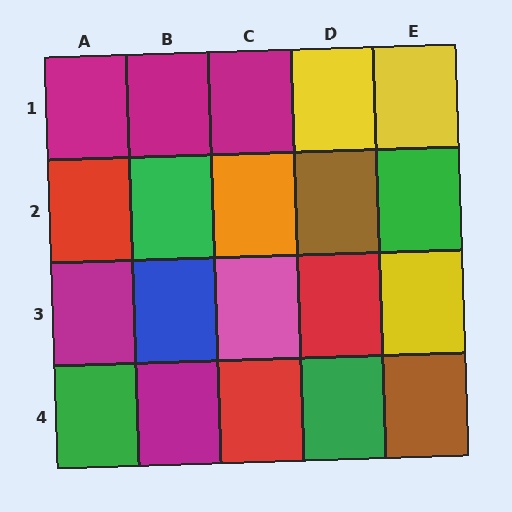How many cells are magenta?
5 cells are magenta.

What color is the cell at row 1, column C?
Magenta.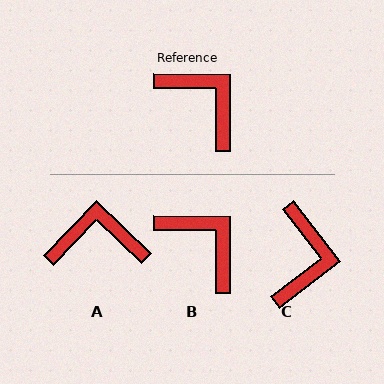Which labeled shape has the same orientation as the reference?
B.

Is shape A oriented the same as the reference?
No, it is off by about 47 degrees.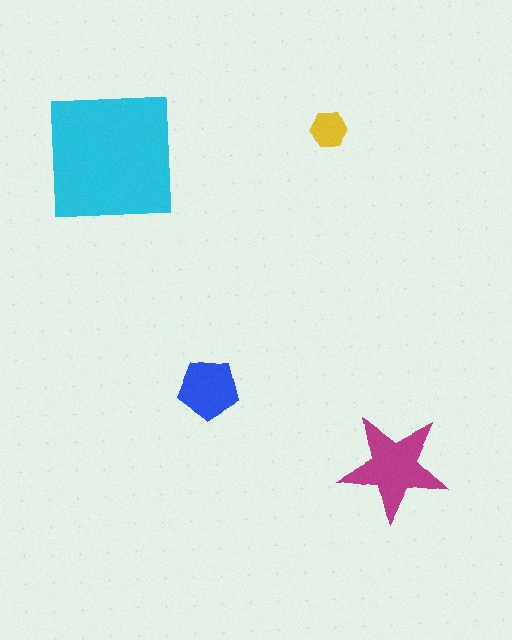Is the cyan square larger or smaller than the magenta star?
Larger.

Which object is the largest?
The cyan square.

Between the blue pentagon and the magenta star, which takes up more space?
The magenta star.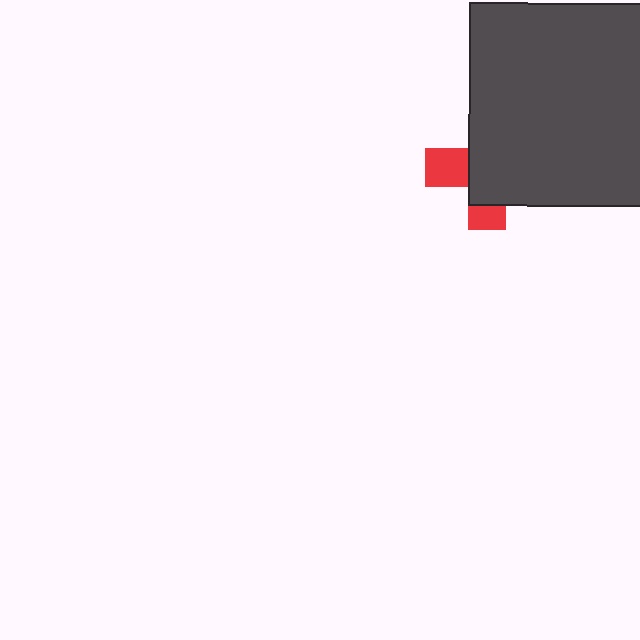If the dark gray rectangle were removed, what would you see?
You would see the complete red cross.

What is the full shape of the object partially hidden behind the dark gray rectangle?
The partially hidden object is a red cross.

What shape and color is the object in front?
The object in front is a dark gray rectangle.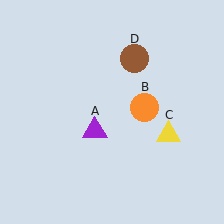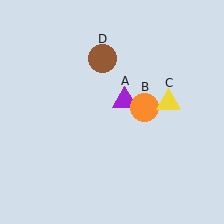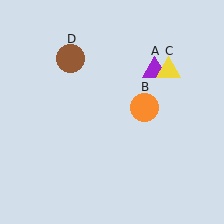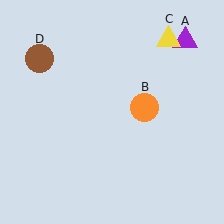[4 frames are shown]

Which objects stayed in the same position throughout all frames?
Orange circle (object B) remained stationary.